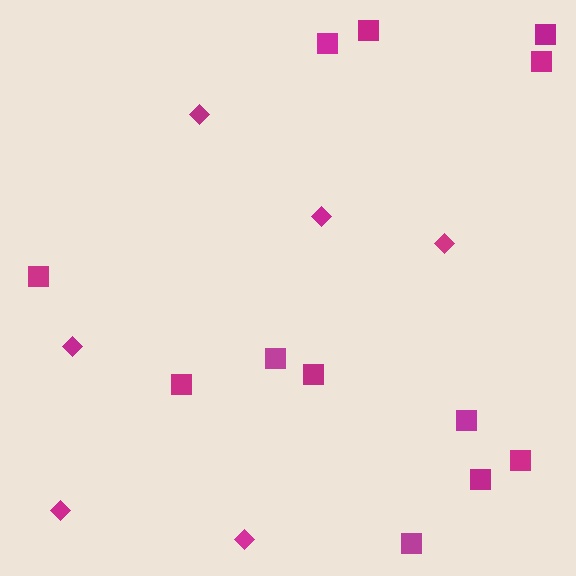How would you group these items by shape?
There are 2 groups: one group of diamonds (6) and one group of squares (12).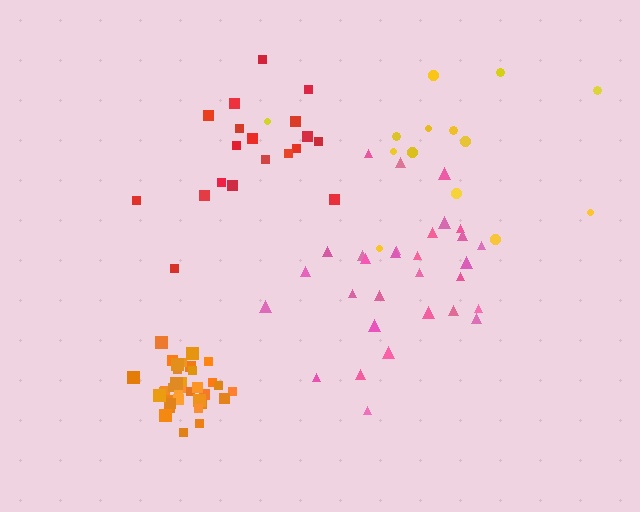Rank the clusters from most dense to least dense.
orange, red, pink, yellow.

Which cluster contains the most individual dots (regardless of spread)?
Orange (35).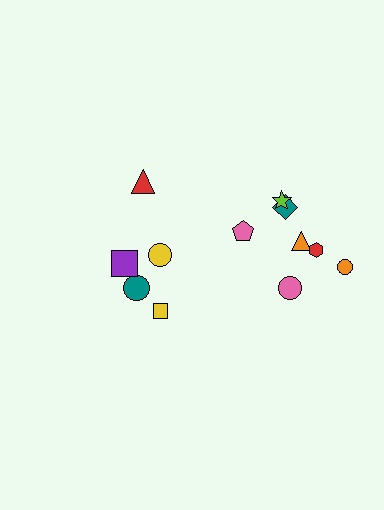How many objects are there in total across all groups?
There are 12 objects.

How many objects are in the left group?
There are 5 objects.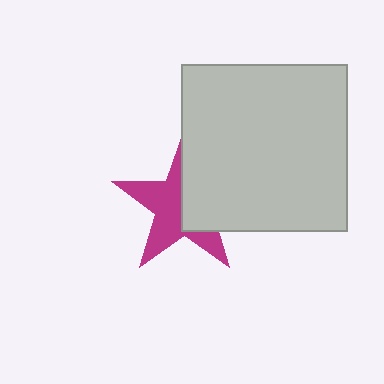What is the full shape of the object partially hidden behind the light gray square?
The partially hidden object is a magenta star.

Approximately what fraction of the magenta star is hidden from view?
Roughly 44% of the magenta star is hidden behind the light gray square.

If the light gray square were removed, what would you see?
You would see the complete magenta star.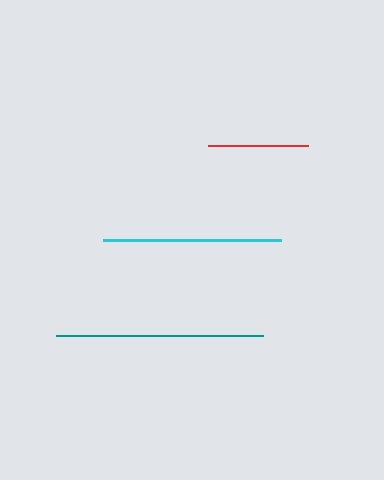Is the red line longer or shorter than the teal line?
The teal line is longer than the red line.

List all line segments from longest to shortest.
From longest to shortest: teal, cyan, red.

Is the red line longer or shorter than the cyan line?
The cyan line is longer than the red line.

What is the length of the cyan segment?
The cyan segment is approximately 178 pixels long.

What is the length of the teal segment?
The teal segment is approximately 206 pixels long.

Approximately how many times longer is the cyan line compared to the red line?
The cyan line is approximately 1.8 times the length of the red line.